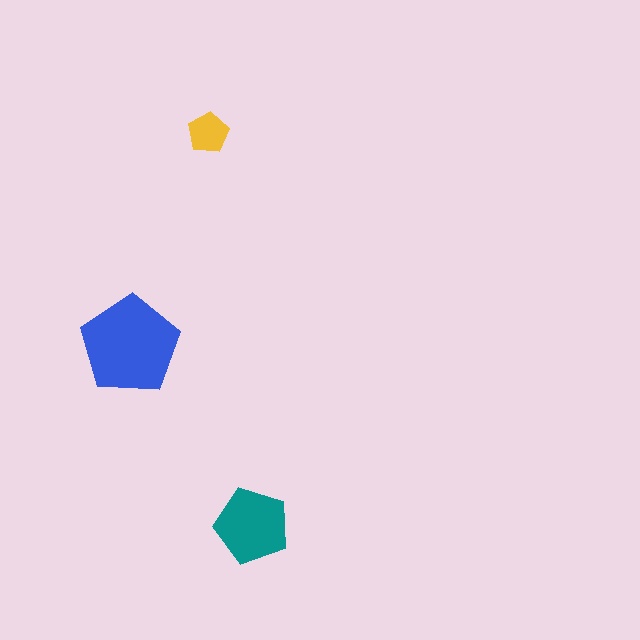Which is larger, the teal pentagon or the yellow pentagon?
The teal one.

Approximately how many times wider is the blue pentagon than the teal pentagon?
About 1.5 times wider.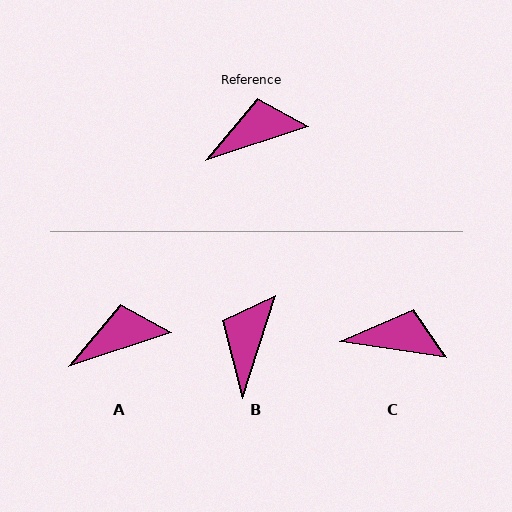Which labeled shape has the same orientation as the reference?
A.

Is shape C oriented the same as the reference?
No, it is off by about 27 degrees.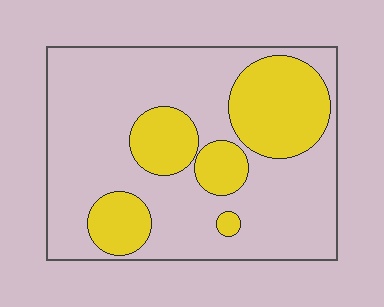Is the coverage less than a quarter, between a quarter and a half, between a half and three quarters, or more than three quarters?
Between a quarter and a half.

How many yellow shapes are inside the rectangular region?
5.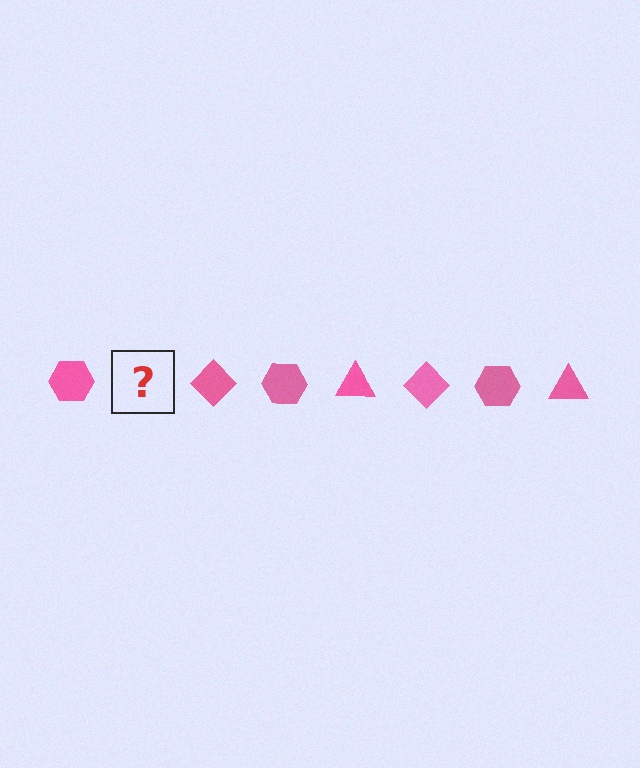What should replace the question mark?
The question mark should be replaced with a pink triangle.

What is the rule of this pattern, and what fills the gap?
The rule is that the pattern cycles through hexagon, triangle, diamond shapes in pink. The gap should be filled with a pink triangle.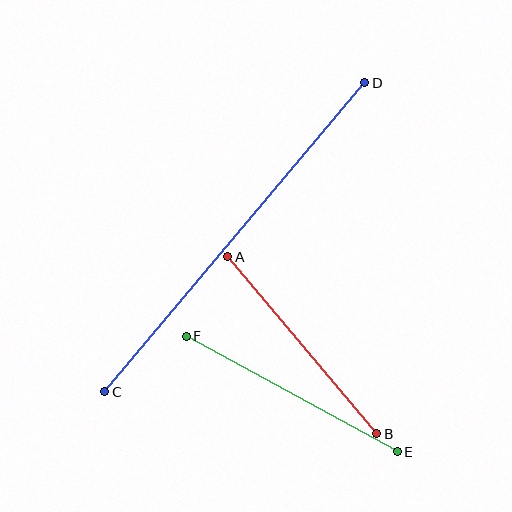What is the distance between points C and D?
The distance is approximately 404 pixels.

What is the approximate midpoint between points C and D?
The midpoint is at approximately (235, 237) pixels.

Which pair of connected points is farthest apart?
Points C and D are farthest apart.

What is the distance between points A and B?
The distance is approximately 231 pixels.